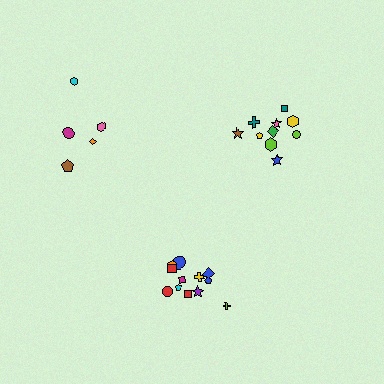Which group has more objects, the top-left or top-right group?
The top-right group.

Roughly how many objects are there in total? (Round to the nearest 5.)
Roughly 25 objects in total.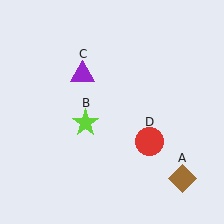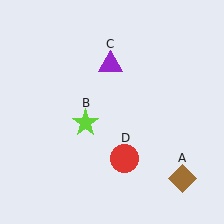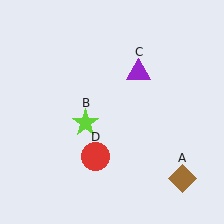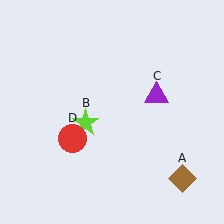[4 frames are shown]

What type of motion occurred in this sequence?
The purple triangle (object C), red circle (object D) rotated clockwise around the center of the scene.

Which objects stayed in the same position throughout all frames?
Brown diamond (object A) and lime star (object B) remained stationary.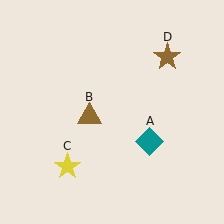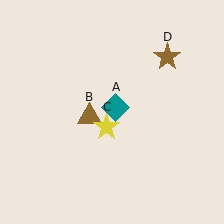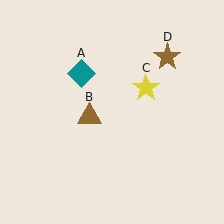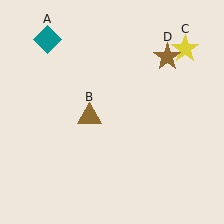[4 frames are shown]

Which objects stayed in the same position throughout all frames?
Brown triangle (object B) and brown star (object D) remained stationary.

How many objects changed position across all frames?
2 objects changed position: teal diamond (object A), yellow star (object C).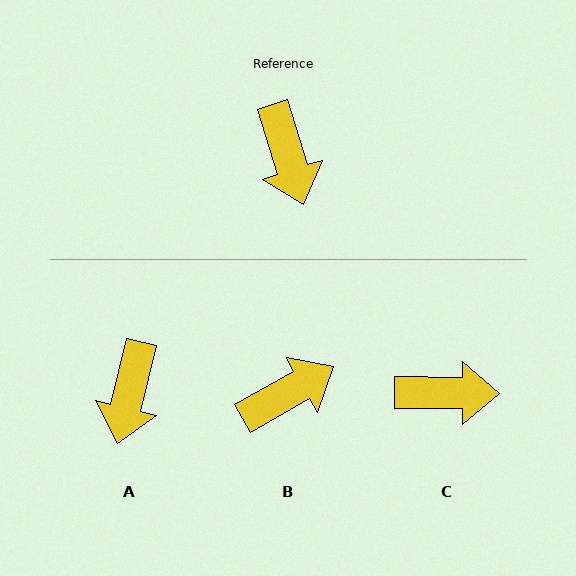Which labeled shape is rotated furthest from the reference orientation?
B, about 102 degrees away.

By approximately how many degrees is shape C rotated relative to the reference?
Approximately 72 degrees counter-clockwise.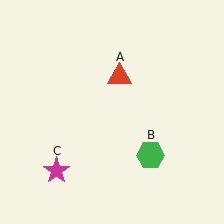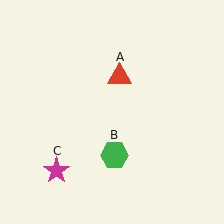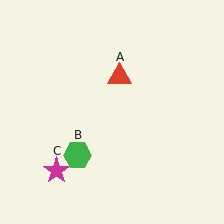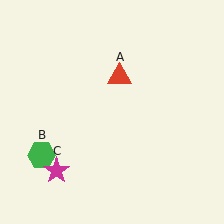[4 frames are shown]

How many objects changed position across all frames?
1 object changed position: green hexagon (object B).